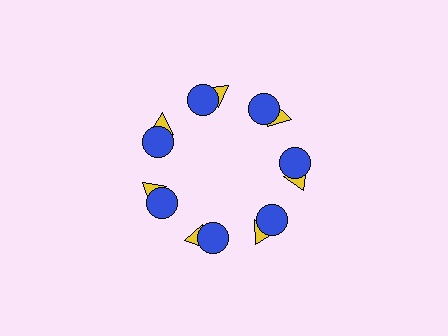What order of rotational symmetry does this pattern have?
This pattern has 7-fold rotational symmetry.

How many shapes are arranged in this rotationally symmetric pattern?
There are 14 shapes, arranged in 7 groups of 2.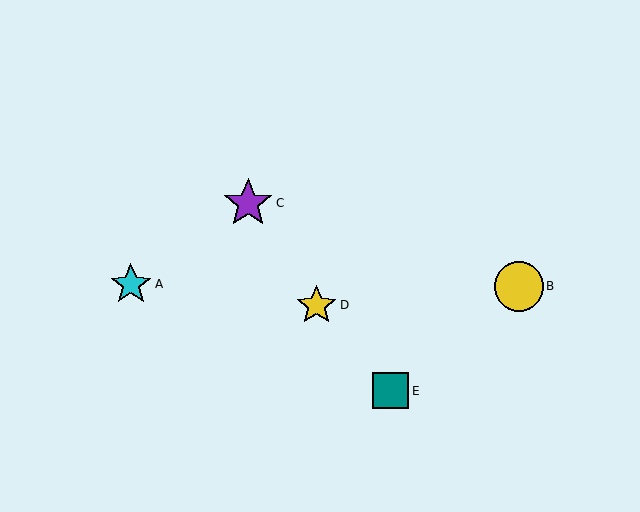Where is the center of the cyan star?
The center of the cyan star is at (131, 284).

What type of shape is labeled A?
Shape A is a cyan star.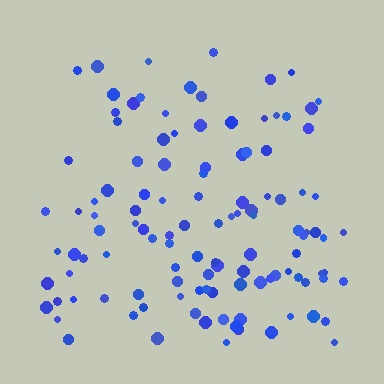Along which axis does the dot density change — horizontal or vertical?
Vertical.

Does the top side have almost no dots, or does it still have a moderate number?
Still a moderate number, just noticeably fewer than the bottom.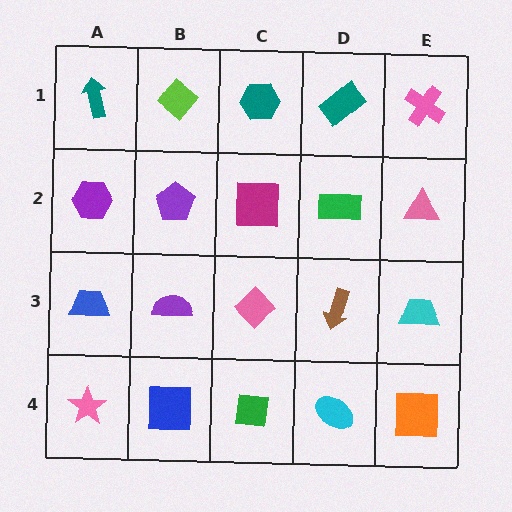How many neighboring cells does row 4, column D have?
3.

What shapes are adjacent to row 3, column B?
A purple pentagon (row 2, column B), a blue square (row 4, column B), a blue trapezoid (row 3, column A), a pink diamond (row 3, column C).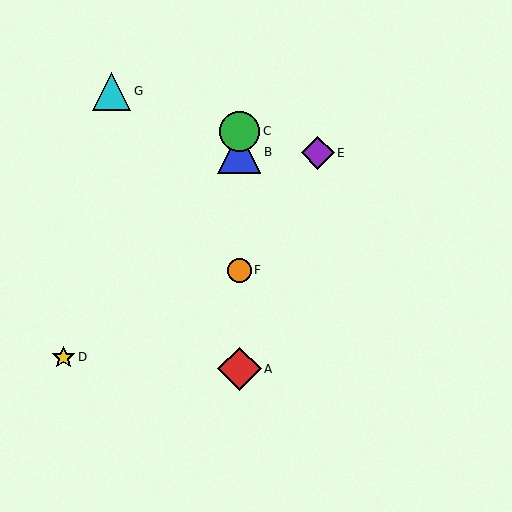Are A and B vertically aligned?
Yes, both are at x≈239.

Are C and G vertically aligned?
No, C is at x≈239 and G is at x≈112.